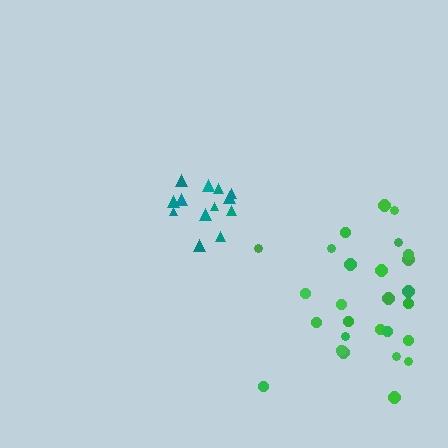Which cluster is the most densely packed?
Teal.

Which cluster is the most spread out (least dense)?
Green.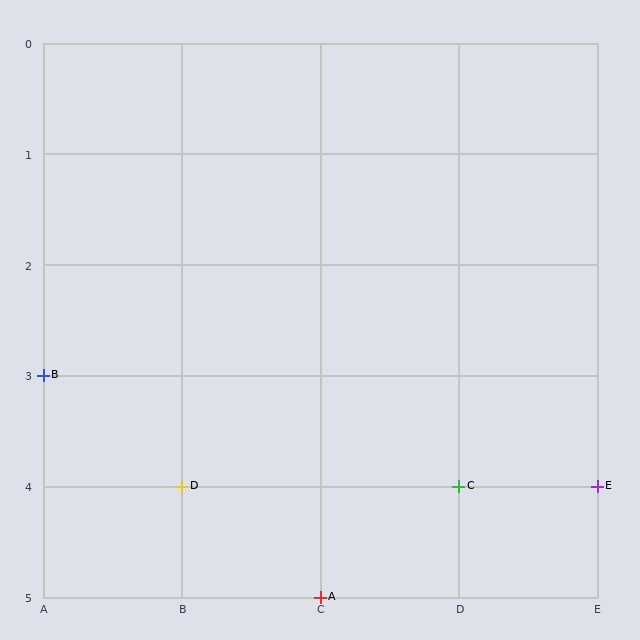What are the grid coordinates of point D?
Point D is at grid coordinates (B, 4).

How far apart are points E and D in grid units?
Points E and D are 3 columns apart.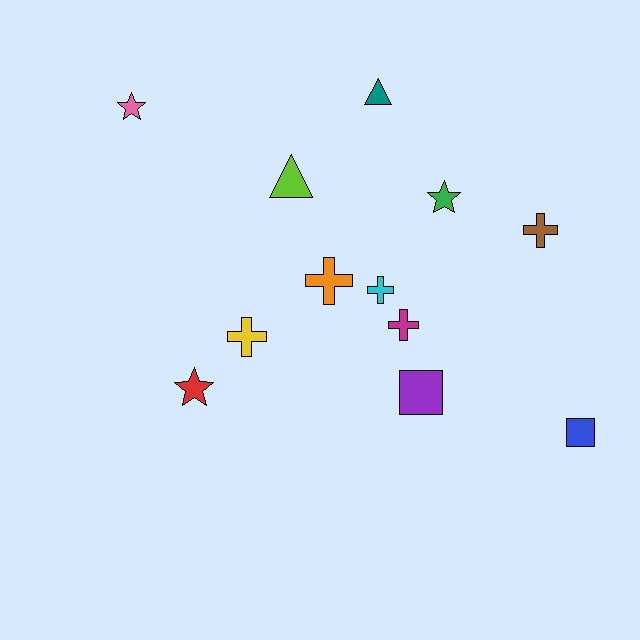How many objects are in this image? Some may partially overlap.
There are 12 objects.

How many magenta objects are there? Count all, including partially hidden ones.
There is 1 magenta object.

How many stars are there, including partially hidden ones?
There are 3 stars.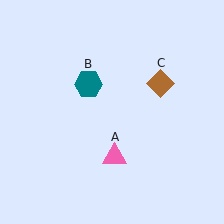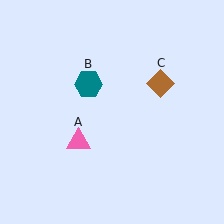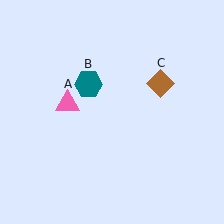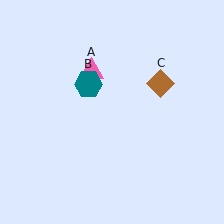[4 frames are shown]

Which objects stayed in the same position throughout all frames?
Teal hexagon (object B) and brown diamond (object C) remained stationary.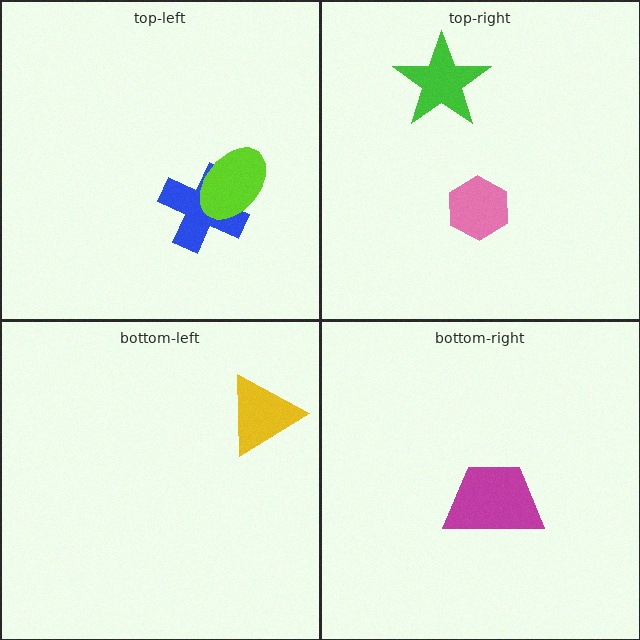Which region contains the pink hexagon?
The top-right region.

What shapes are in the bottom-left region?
The yellow triangle.